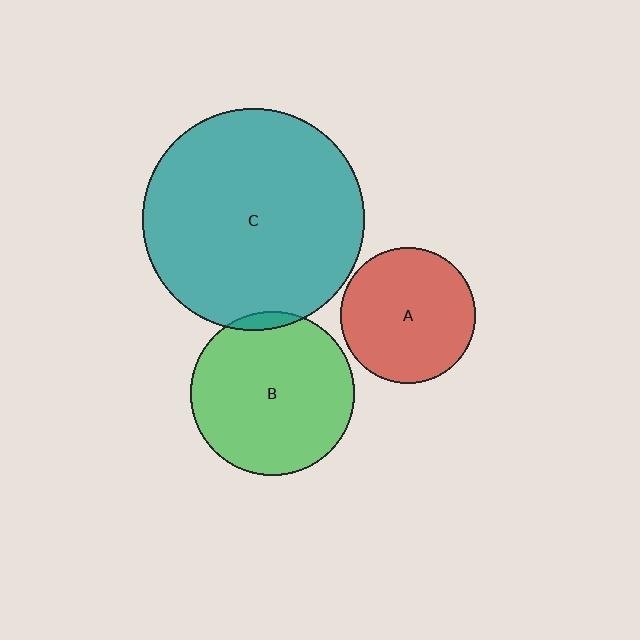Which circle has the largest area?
Circle C (teal).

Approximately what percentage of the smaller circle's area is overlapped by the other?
Approximately 5%.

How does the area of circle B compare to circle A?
Approximately 1.5 times.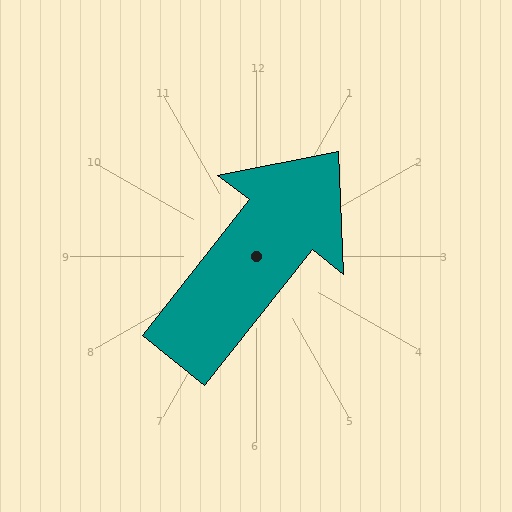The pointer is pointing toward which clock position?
Roughly 1 o'clock.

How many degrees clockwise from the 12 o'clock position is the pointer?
Approximately 38 degrees.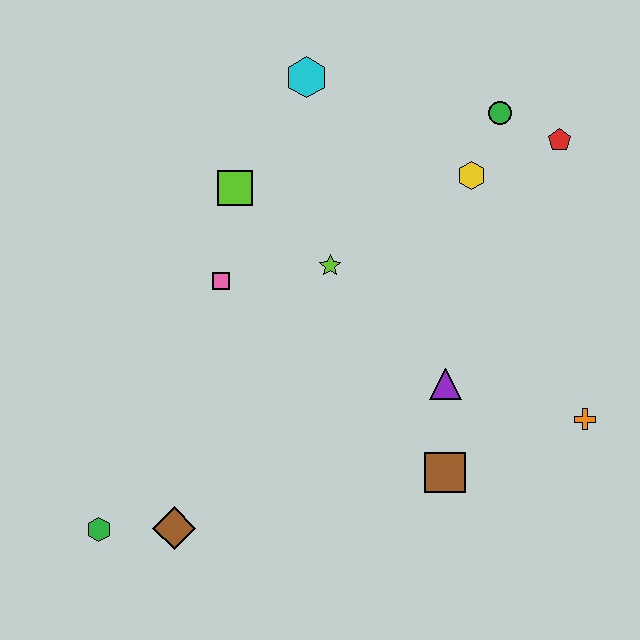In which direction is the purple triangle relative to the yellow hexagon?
The purple triangle is below the yellow hexagon.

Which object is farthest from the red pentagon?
The green hexagon is farthest from the red pentagon.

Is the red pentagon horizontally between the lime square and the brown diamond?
No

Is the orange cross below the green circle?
Yes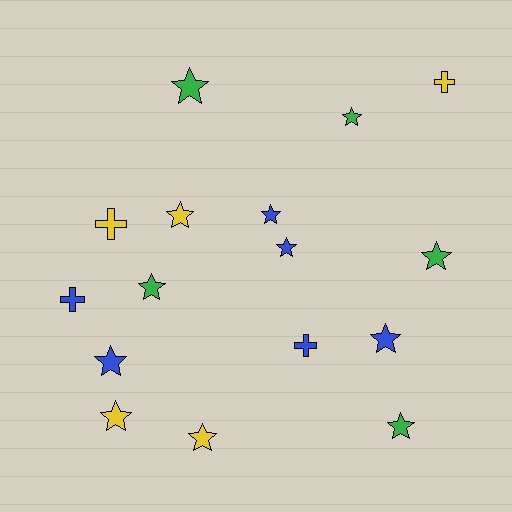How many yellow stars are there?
There are 3 yellow stars.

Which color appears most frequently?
Blue, with 6 objects.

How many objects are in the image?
There are 16 objects.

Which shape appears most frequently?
Star, with 12 objects.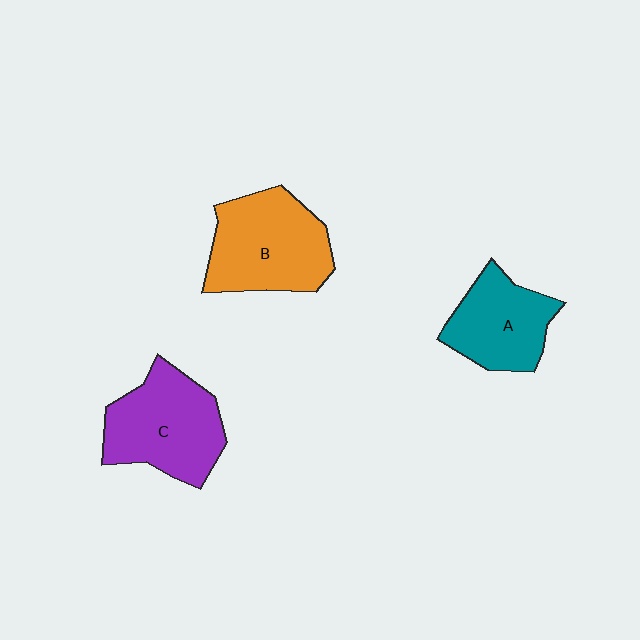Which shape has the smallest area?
Shape A (teal).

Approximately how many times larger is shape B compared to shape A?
Approximately 1.3 times.